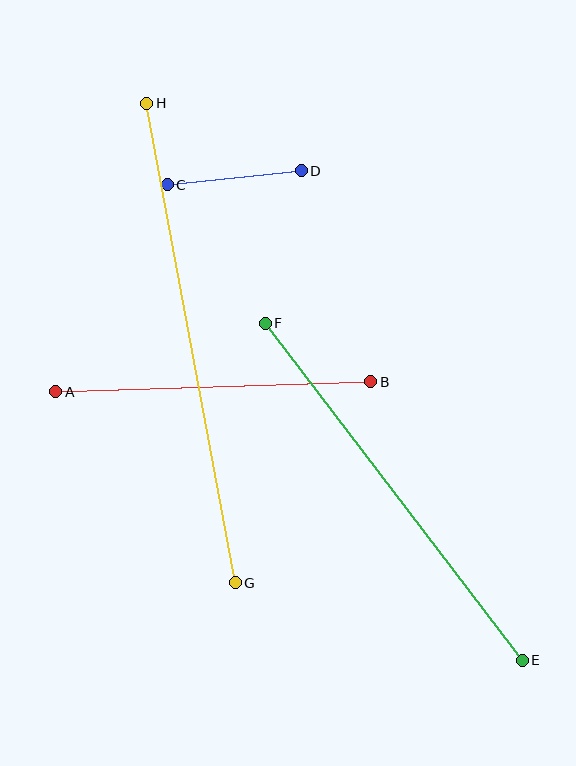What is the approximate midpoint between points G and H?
The midpoint is at approximately (191, 343) pixels.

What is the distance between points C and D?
The distance is approximately 135 pixels.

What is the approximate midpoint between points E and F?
The midpoint is at approximately (394, 492) pixels.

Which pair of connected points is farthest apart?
Points G and H are farthest apart.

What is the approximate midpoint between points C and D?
The midpoint is at approximately (234, 178) pixels.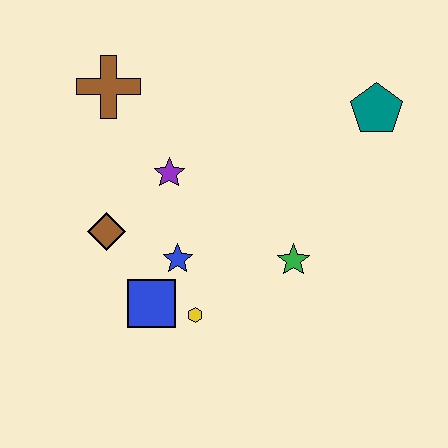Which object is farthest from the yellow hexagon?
The teal pentagon is farthest from the yellow hexagon.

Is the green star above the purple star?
No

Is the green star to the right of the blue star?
Yes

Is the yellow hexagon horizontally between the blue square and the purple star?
No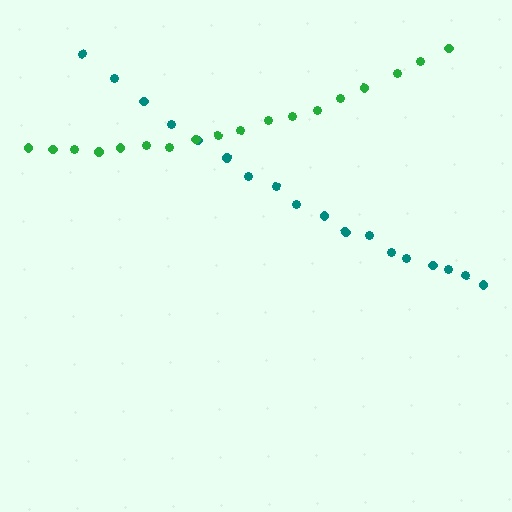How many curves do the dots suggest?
There are 2 distinct paths.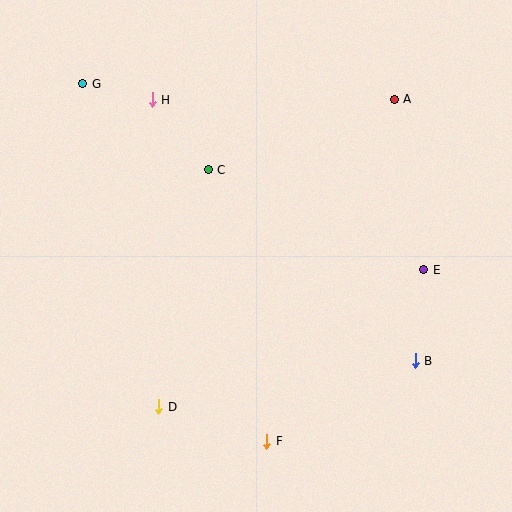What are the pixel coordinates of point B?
Point B is at (415, 361).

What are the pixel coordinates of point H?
Point H is at (152, 100).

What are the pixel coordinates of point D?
Point D is at (159, 407).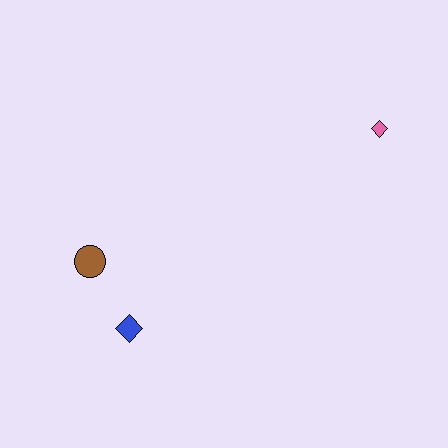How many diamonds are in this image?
There are 2 diamonds.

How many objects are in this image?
There are 3 objects.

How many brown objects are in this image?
There is 1 brown object.